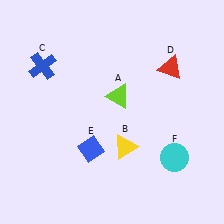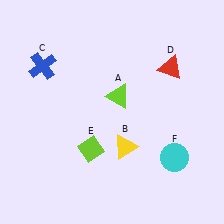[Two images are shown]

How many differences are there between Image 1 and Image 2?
There is 1 difference between the two images.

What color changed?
The diamond (E) changed from blue in Image 1 to lime in Image 2.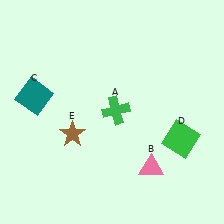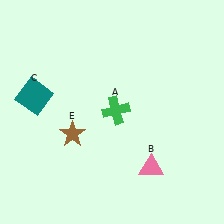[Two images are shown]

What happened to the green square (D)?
The green square (D) was removed in Image 2. It was in the bottom-right area of Image 1.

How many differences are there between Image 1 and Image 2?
There is 1 difference between the two images.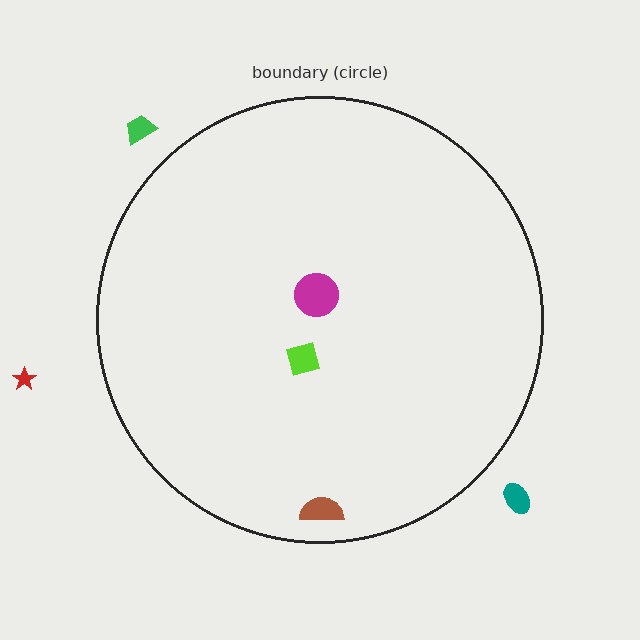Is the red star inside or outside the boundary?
Outside.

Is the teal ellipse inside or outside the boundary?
Outside.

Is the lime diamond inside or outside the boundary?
Inside.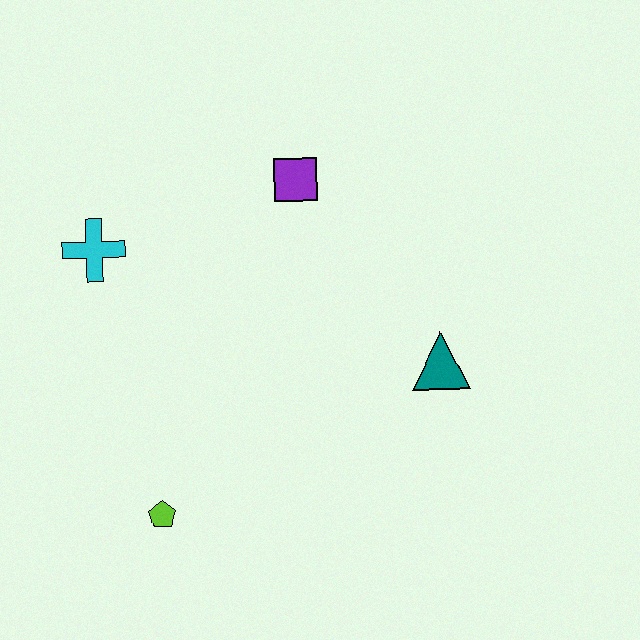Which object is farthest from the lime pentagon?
The purple square is farthest from the lime pentagon.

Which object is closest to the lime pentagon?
The cyan cross is closest to the lime pentagon.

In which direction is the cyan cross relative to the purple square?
The cyan cross is to the left of the purple square.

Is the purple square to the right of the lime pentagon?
Yes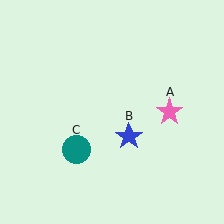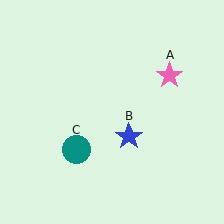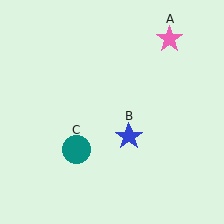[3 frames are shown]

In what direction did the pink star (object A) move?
The pink star (object A) moved up.